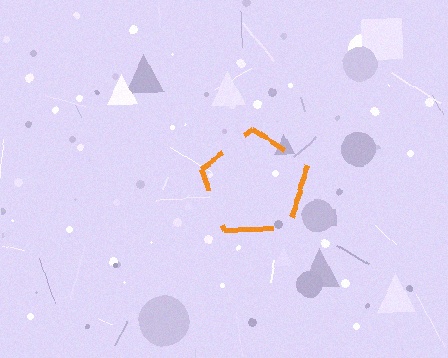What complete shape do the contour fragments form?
The contour fragments form a pentagon.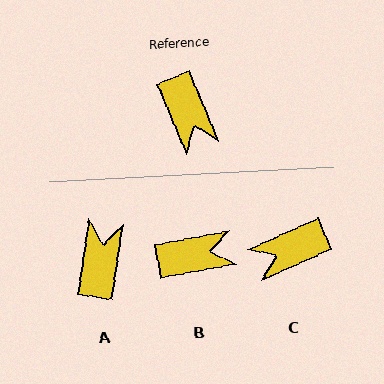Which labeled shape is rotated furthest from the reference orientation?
A, about 149 degrees away.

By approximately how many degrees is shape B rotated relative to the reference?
Approximately 78 degrees counter-clockwise.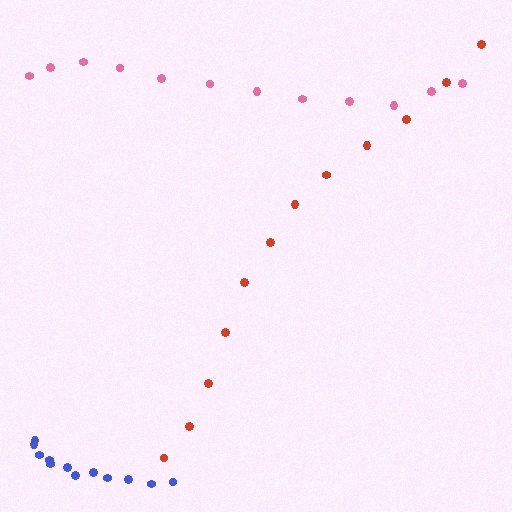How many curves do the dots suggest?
There are 3 distinct paths.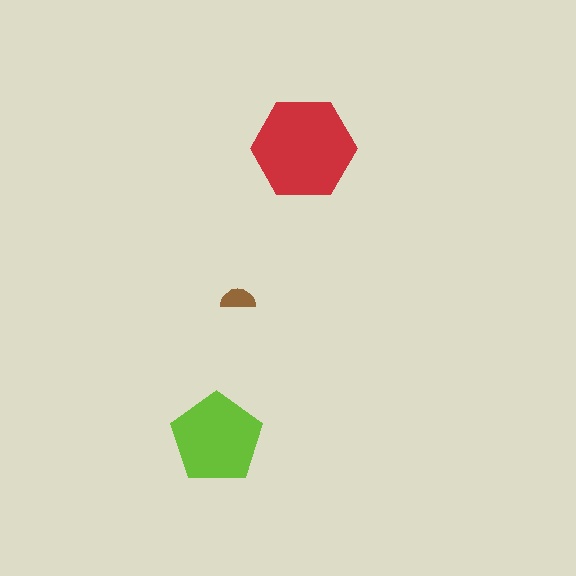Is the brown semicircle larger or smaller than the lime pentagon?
Smaller.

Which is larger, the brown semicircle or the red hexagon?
The red hexagon.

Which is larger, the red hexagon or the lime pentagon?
The red hexagon.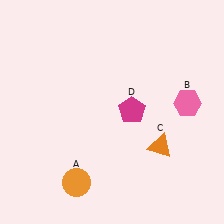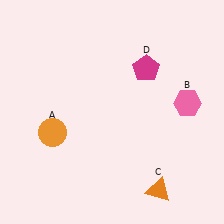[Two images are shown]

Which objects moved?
The objects that moved are: the orange circle (A), the orange triangle (C), the magenta pentagon (D).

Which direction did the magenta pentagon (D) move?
The magenta pentagon (D) moved up.